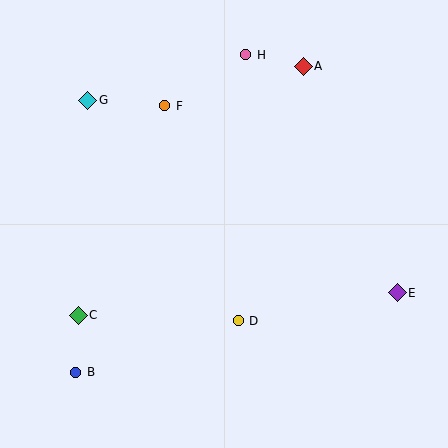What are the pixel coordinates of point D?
Point D is at (238, 321).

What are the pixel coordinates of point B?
Point B is at (76, 372).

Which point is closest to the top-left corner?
Point G is closest to the top-left corner.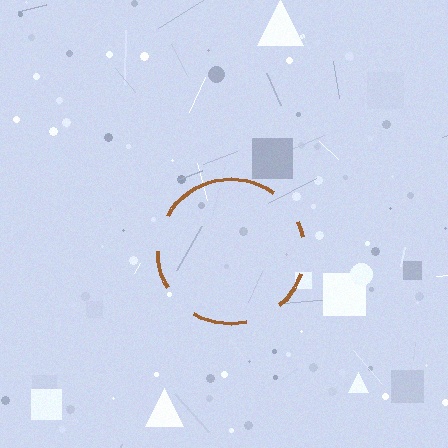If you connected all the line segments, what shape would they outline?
They would outline a circle.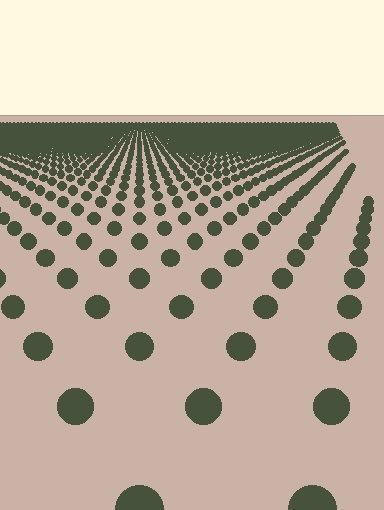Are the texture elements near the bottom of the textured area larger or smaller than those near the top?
Larger. Near the bottom, elements are closer to the viewer and appear at a bigger on-screen size.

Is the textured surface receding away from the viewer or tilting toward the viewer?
The surface is receding away from the viewer. Texture elements get smaller and denser toward the top.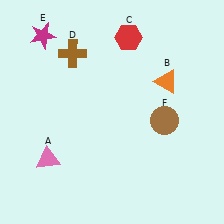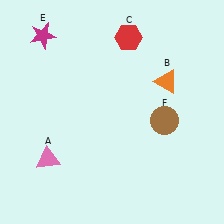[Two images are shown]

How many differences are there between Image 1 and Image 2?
There is 1 difference between the two images.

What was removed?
The brown cross (D) was removed in Image 2.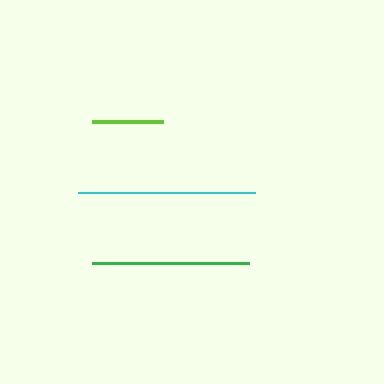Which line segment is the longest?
The cyan line is the longest at approximately 177 pixels.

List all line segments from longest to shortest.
From longest to shortest: cyan, green, lime.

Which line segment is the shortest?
The lime line is the shortest at approximately 71 pixels.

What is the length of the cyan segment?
The cyan segment is approximately 177 pixels long.